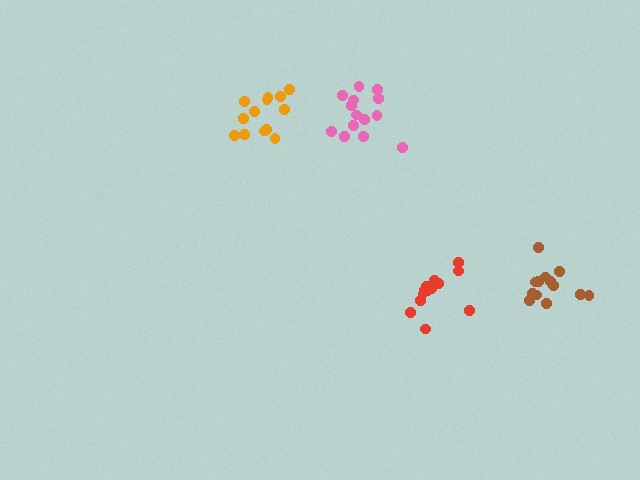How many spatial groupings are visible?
There are 4 spatial groupings.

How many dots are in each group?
Group 1: 14 dots, Group 2: 13 dots, Group 3: 13 dots, Group 4: 13 dots (53 total).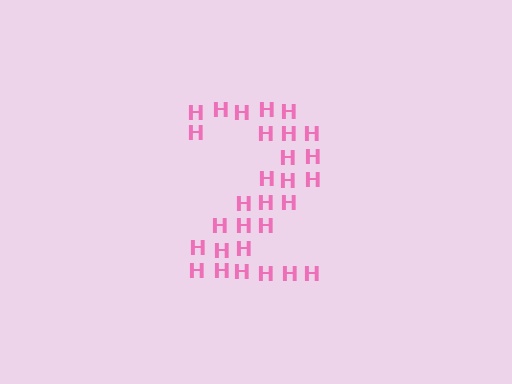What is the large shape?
The large shape is the digit 2.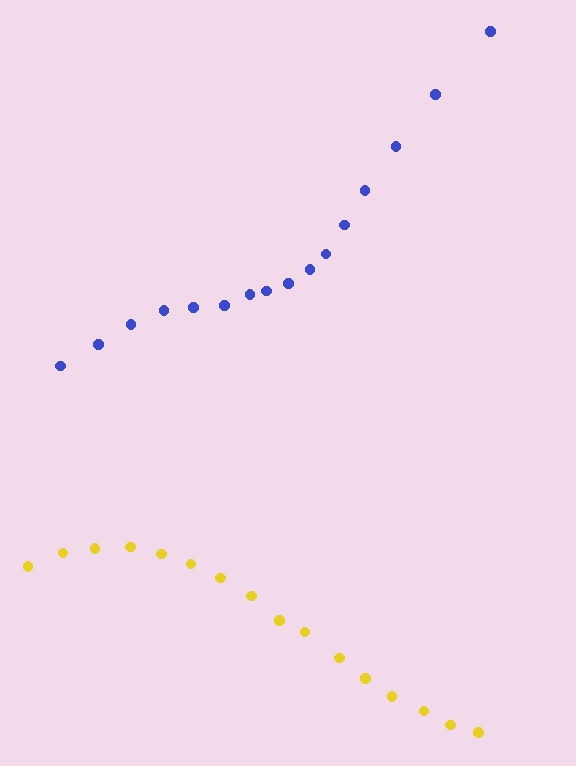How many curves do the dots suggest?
There are 2 distinct paths.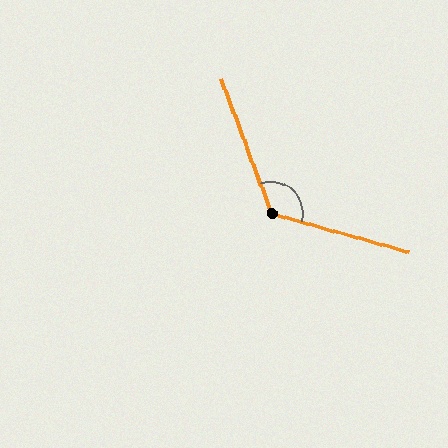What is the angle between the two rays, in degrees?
Approximately 127 degrees.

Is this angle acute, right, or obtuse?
It is obtuse.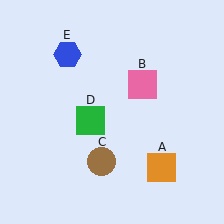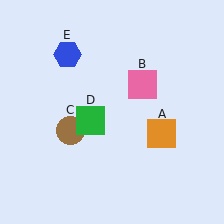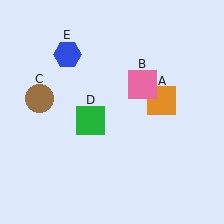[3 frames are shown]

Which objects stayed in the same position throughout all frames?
Pink square (object B) and green square (object D) and blue hexagon (object E) remained stationary.